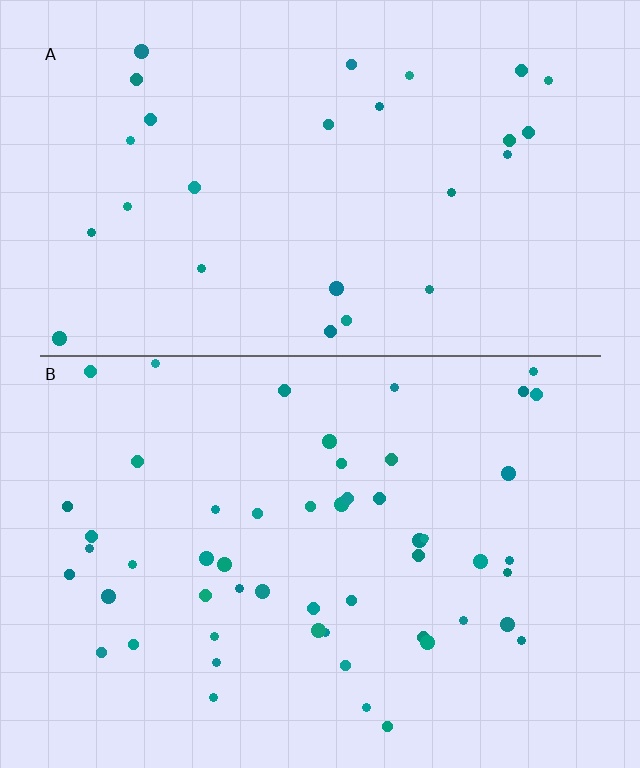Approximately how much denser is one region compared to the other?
Approximately 1.9× — region B over region A.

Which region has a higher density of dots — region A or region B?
B (the bottom).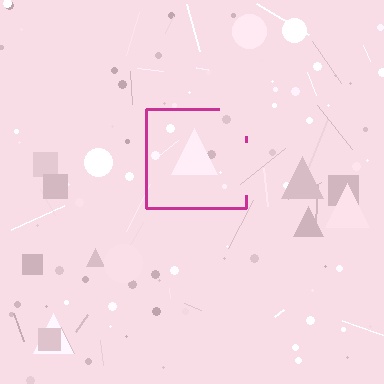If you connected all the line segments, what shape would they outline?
They would outline a square.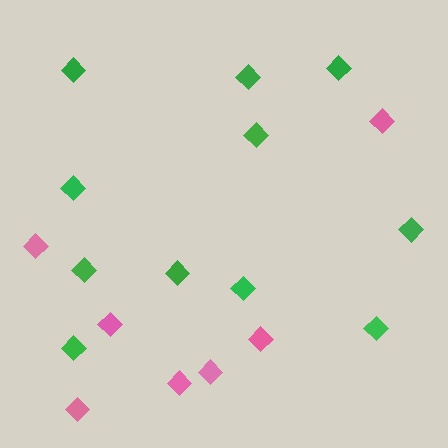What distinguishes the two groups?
There are 2 groups: one group of green diamonds (11) and one group of pink diamonds (7).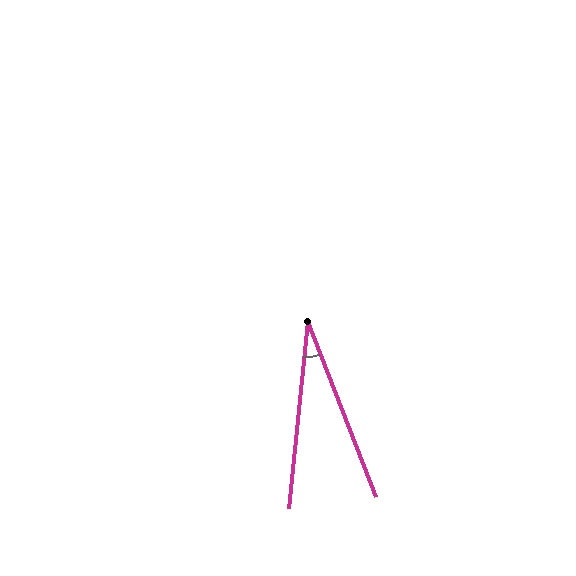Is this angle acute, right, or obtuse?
It is acute.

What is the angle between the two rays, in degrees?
Approximately 27 degrees.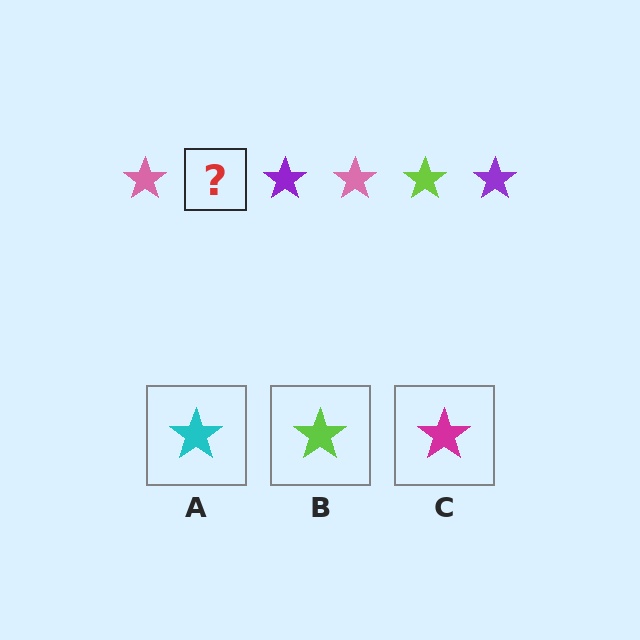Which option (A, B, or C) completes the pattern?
B.